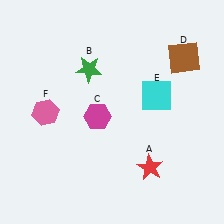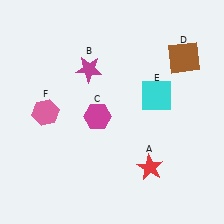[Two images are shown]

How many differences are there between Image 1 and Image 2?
There is 1 difference between the two images.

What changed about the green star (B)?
In Image 1, B is green. In Image 2, it changed to magenta.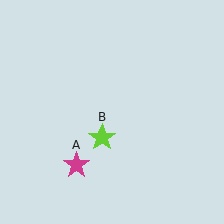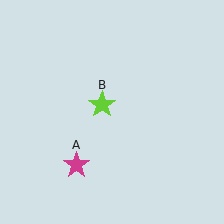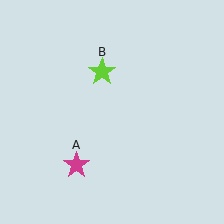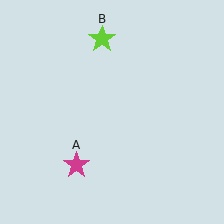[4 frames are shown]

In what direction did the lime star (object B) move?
The lime star (object B) moved up.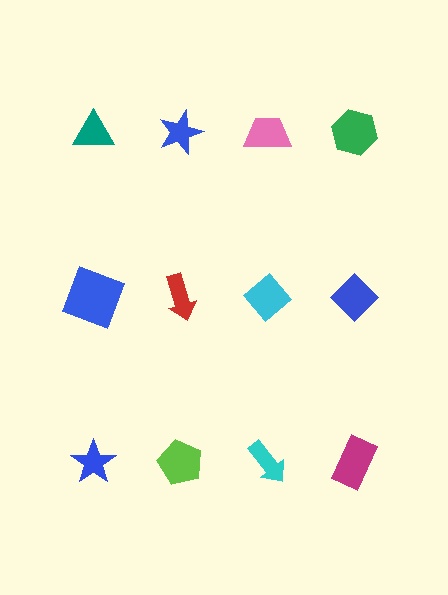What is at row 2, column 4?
A blue diamond.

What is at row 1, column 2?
A blue star.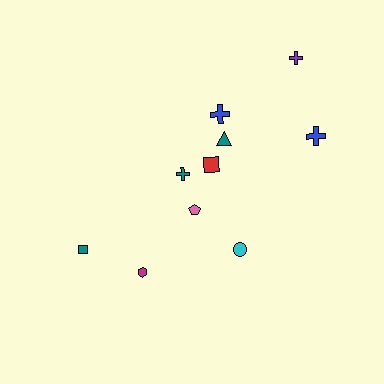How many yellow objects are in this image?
There are no yellow objects.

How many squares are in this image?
There are 2 squares.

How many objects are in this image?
There are 10 objects.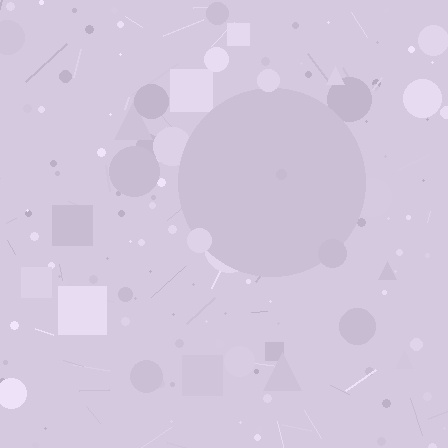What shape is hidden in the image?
A circle is hidden in the image.